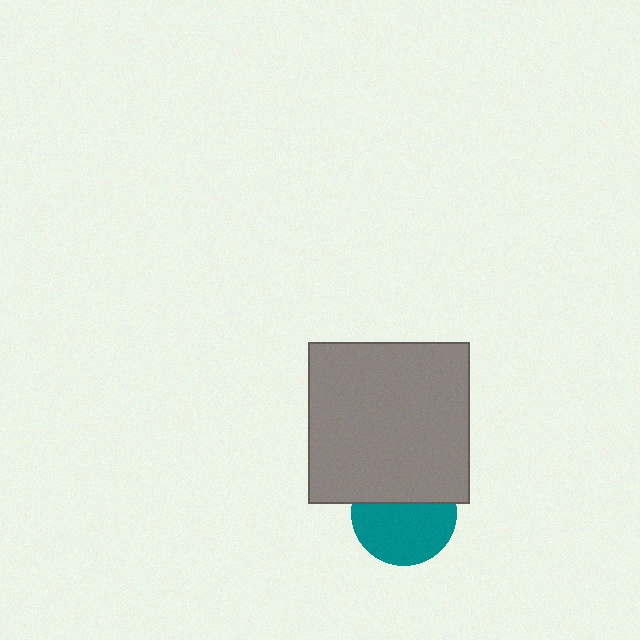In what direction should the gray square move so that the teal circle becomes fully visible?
The gray square should move up. That is the shortest direction to clear the overlap and leave the teal circle fully visible.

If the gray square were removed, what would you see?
You would see the complete teal circle.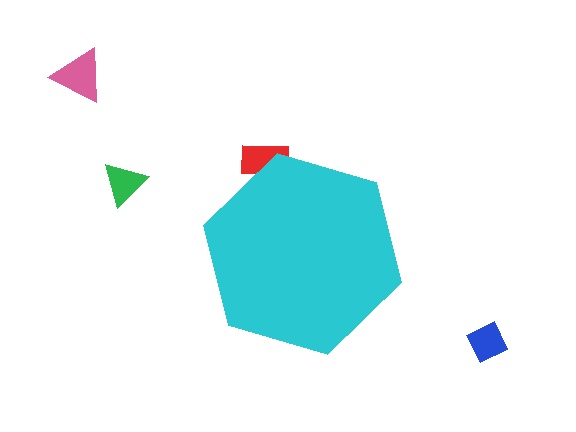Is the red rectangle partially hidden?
Yes, the red rectangle is partially hidden behind the cyan hexagon.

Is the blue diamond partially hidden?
No, the blue diamond is fully visible.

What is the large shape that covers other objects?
A cyan hexagon.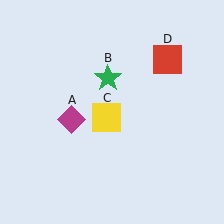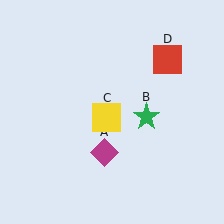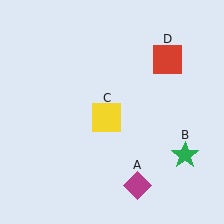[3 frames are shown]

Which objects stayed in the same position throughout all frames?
Yellow square (object C) and red square (object D) remained stationary.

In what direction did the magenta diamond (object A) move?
The magenta diamond (object A) moved down and to the right.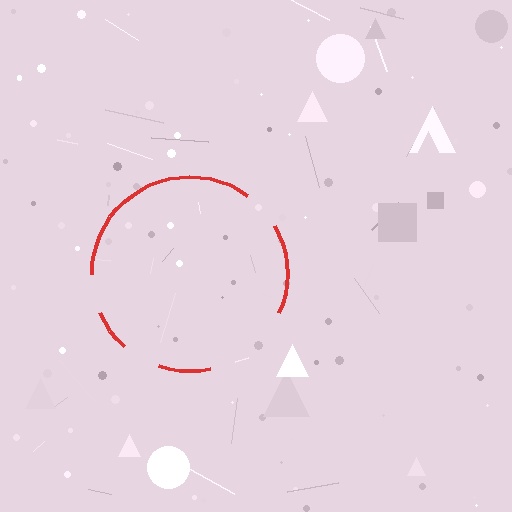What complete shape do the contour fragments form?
The contour fragments form a circle.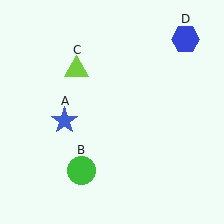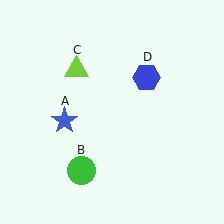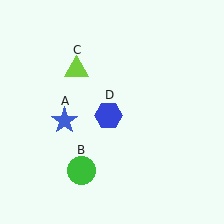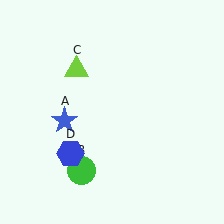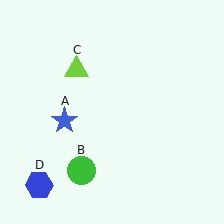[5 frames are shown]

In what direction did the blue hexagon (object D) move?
The blue hexagon (object D) moved down and to the left.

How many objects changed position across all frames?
1 object changed position: blue hexagon (object D).